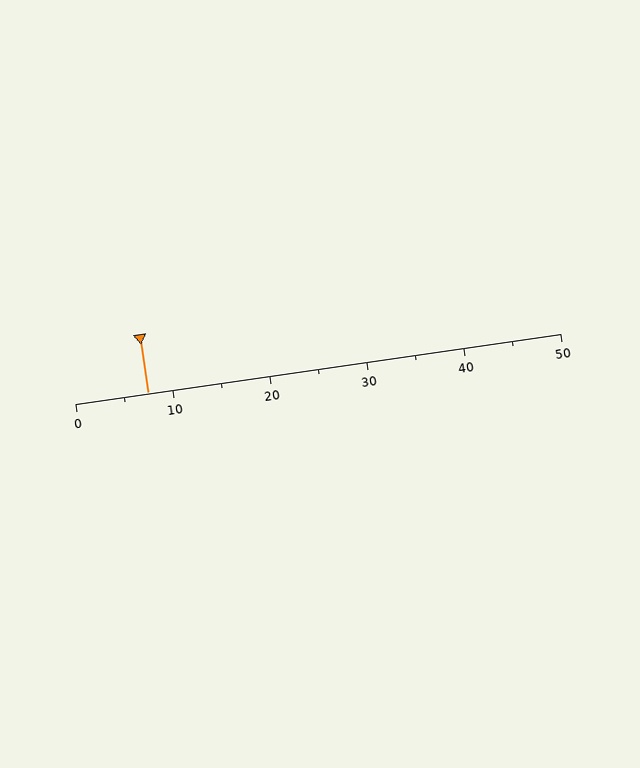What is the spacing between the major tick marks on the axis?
The major ticks are spaced 10 apart.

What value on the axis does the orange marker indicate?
The marker indicates approximately 7.5.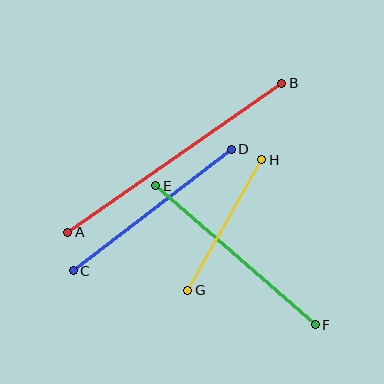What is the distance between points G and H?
The distance is approximately 150 pixels.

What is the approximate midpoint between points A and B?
The midpoint is at approximately (175, 158) pixels.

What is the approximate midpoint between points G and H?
The midpoint is at approximately (225, 225) pixels.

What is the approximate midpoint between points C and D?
The midpoint is at approximately (152, 210) pixels.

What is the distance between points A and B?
The distance is approximately 261 pixels.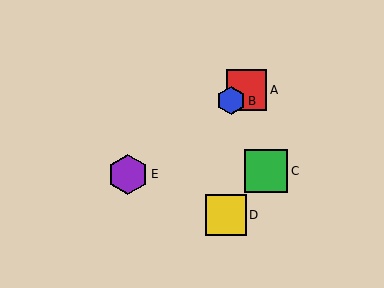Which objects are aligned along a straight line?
Objects A, B, E are aligned along a straight line.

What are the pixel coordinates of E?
Object E is at (128, 174).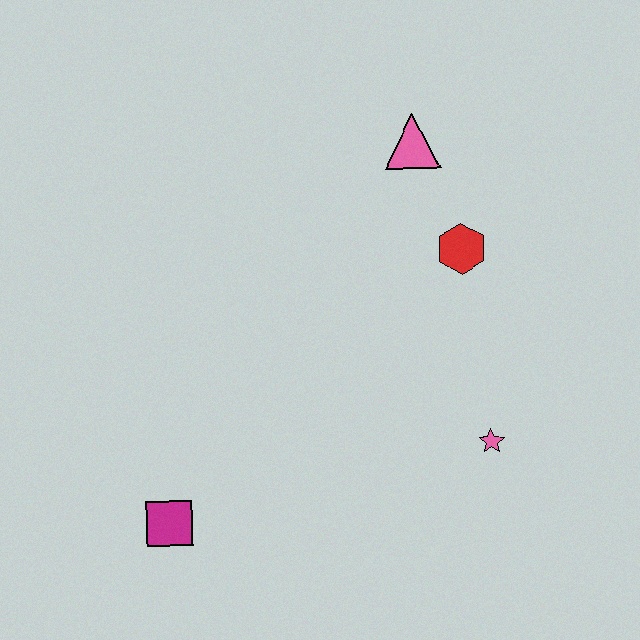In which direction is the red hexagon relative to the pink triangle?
The red hexagon is below the pink triangle.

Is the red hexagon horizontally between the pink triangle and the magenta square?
No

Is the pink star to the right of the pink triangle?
Yes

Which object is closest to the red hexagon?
The pink triangle is closest to the red hexagon.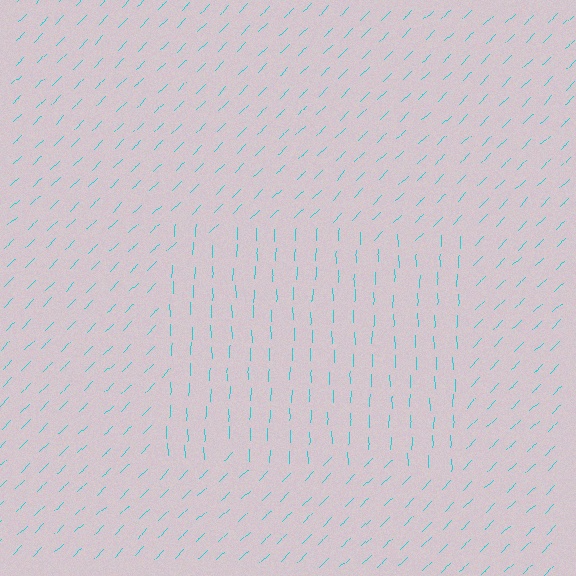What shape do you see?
I see a rectangle.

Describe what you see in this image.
The image is filled with small cyan line segments. A rectangle region in the image has lines oriented differently from the surrounding lines, creating a visible texture boundary.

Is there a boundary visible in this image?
Yes, there is a texture boundary formed by a change in line orientation.